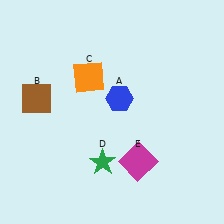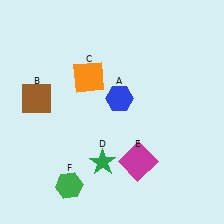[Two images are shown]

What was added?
A green hexagon (F) was added in Image 2.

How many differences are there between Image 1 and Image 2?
There is 1 difference between the two images.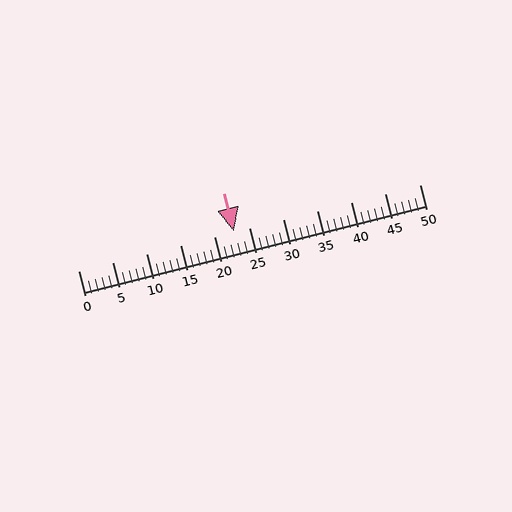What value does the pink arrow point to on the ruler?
The pink arrow points to approximately 23.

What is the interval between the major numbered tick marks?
The major tick marks are spaced 5 units apart.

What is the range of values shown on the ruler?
The ruler shows values from 0 to 50.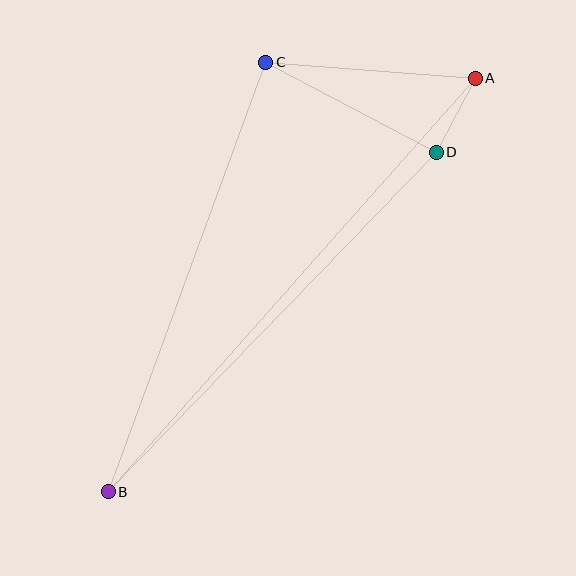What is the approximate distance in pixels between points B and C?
The distance between B and C is approximately 458 pixels.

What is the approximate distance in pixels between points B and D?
The distance between B and D is approximately 472 pixels.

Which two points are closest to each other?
Points A and D are closest to each other.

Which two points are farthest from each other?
Points A and B are farthest from each other.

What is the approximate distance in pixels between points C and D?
The distance between C and D is approximately 193 pixels.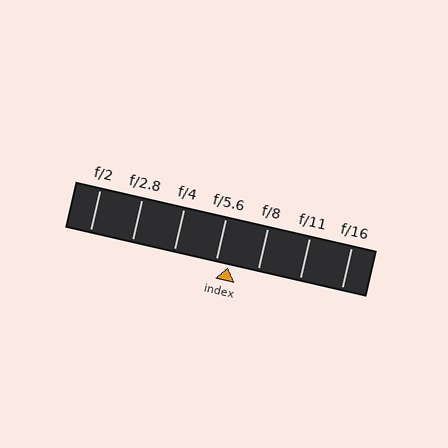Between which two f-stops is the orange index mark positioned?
The index mark is between f/5.6 and f/8.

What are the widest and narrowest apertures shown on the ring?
The widest aperture shown is f/2 and the narrowest is f/16.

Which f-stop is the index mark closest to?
The index mark is closest to f/5.6.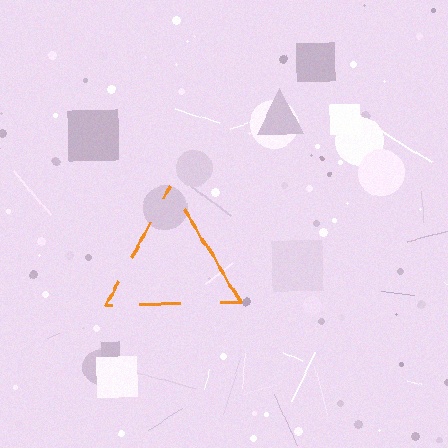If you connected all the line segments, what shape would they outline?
They would outline a triangle.